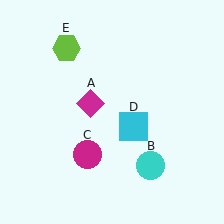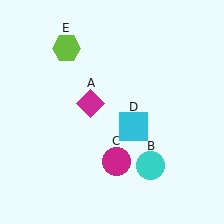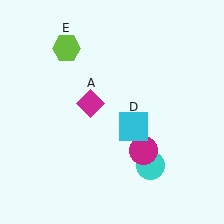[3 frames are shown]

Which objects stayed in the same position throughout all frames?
Magenta diamond (object A) and cyan circle (object B) and cyan square (object D) and lime hexagon (object E) remained stationary.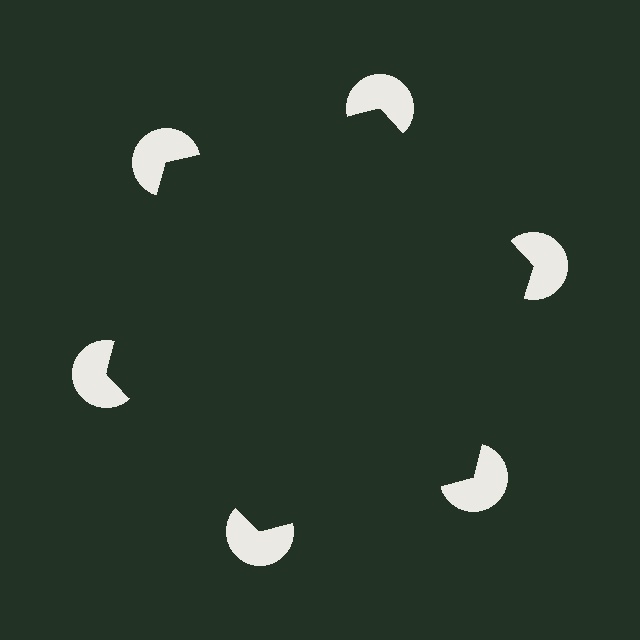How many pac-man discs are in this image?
There are 6 — one at each vertex of the illusory hexagon.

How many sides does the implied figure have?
6 sides.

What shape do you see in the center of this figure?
An illusory hexagon — its edges are inferred from the aligned wedge cuts in the pac-man discs, not physically drawn.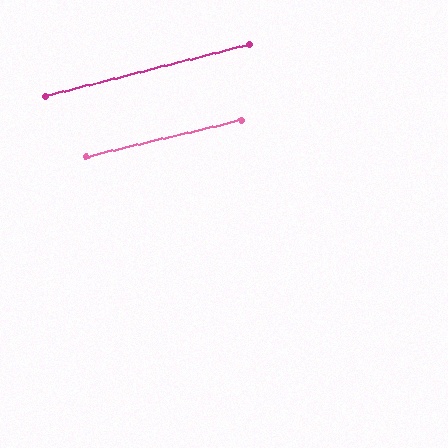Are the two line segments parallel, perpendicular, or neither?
Parallel — their directions differ by only 1.1°.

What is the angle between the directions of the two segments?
Approximately 1 degree.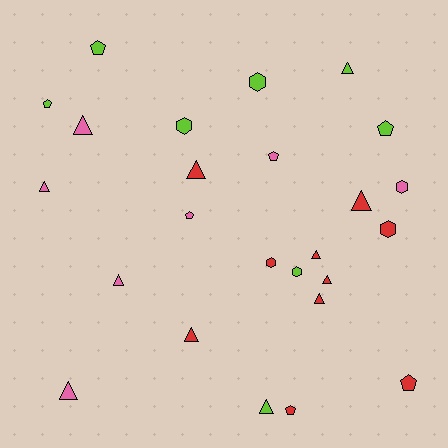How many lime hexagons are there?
There are 3 lime hexagons.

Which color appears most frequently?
Red, with 10 objects.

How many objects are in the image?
There are 25 objects.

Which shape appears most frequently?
Triangle, with 12 objects.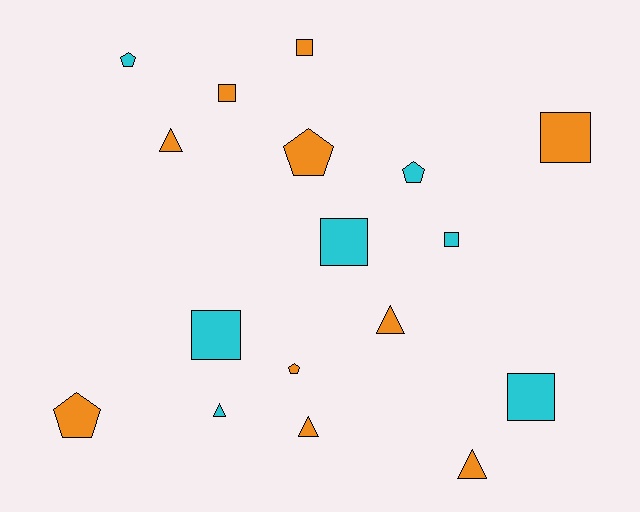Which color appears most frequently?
Orange, with 10 objects.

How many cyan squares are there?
There are 4 cyan squares.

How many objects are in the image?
There are 17 objects.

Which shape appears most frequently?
Square, with 7 objects.